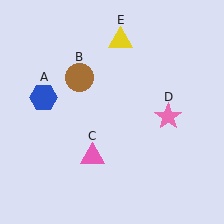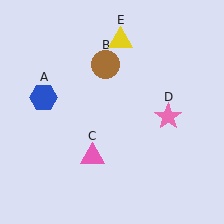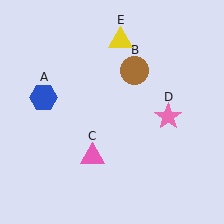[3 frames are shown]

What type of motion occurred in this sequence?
The brown circle (object B) rotated clockwise around the center of the scene.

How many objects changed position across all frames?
1 object changed position: brown circle (object B).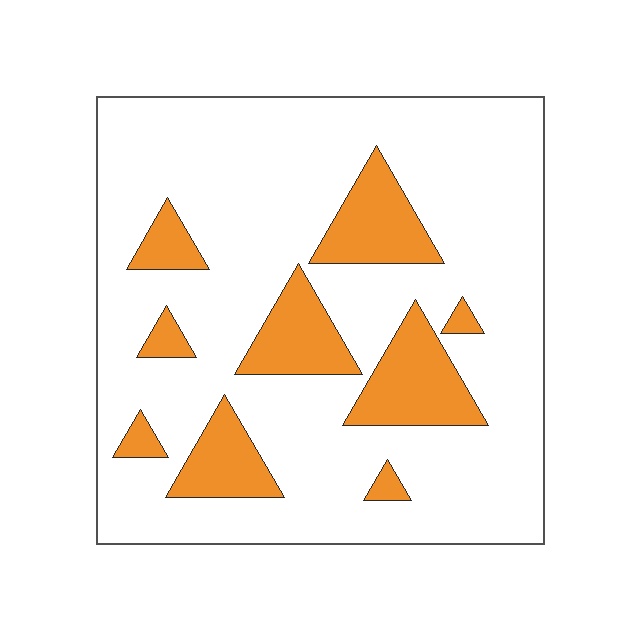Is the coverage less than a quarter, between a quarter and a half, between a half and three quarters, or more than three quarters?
Less than a quarter.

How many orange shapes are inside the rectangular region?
9.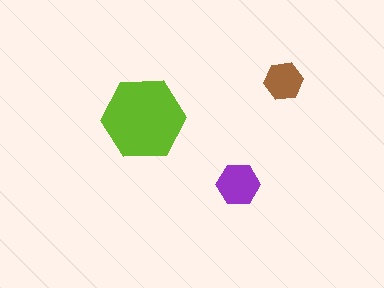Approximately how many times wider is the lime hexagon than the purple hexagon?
About 2 times wider.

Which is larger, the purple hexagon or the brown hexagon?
The purple one.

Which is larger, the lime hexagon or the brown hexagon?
The lime one.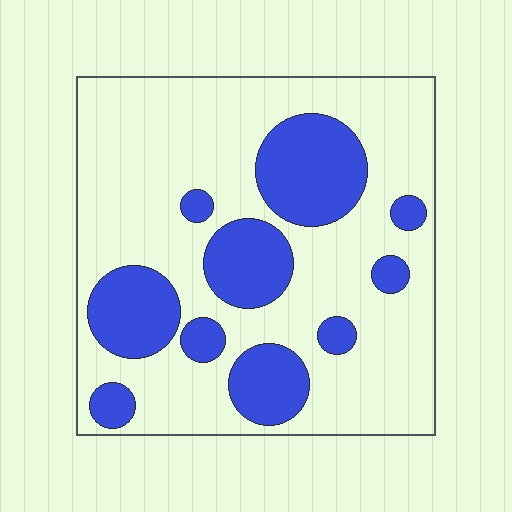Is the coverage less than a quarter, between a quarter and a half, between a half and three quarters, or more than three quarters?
Between a quarter and a half.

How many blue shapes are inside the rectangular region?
10.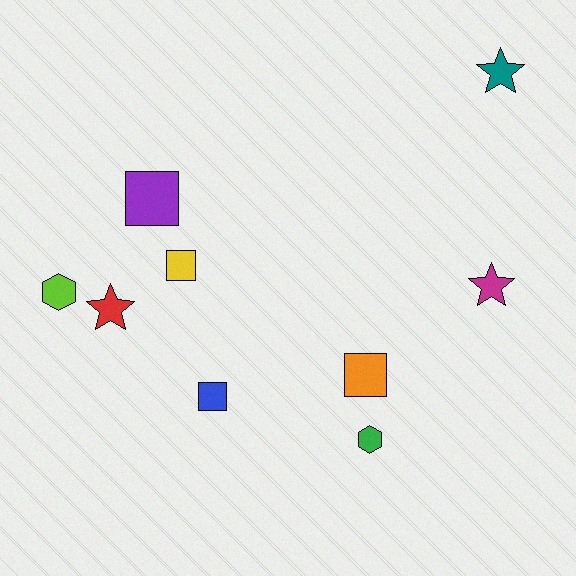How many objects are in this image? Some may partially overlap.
There are 9 objects.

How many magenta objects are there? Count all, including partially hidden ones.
There is 1 magenta object.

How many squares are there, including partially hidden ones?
There are 4 squares.